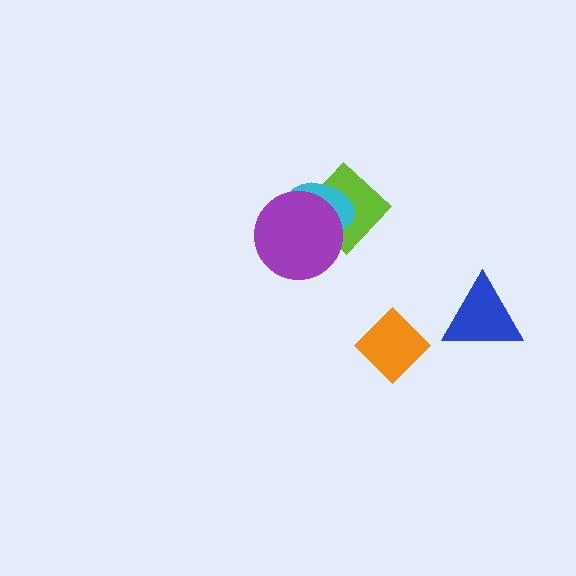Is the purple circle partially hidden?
No, no other shape covers it.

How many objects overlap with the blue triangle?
0 objects overlap with the blue triangle.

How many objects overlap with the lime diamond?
2 objects overlap with the lime diamond.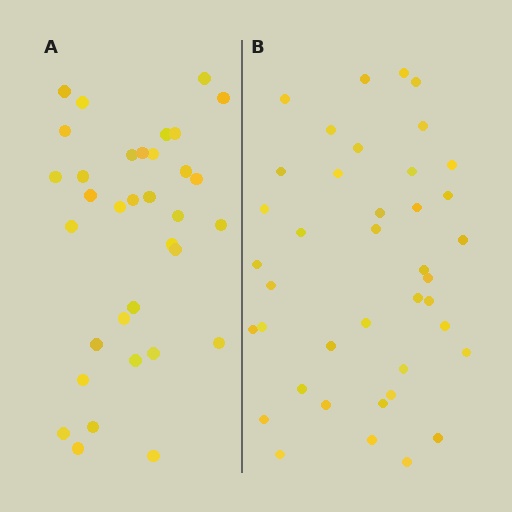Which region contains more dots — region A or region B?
Region B (the right region) has more dots.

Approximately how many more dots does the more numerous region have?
Region B has about 6 more dots than region A.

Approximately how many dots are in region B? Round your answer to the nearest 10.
About 40 dots.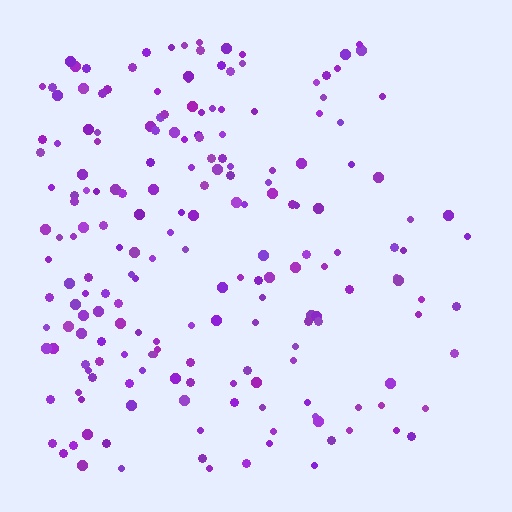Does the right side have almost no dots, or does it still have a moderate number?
Still a moderate number, just noticeably fewer than the left.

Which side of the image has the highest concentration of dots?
The left.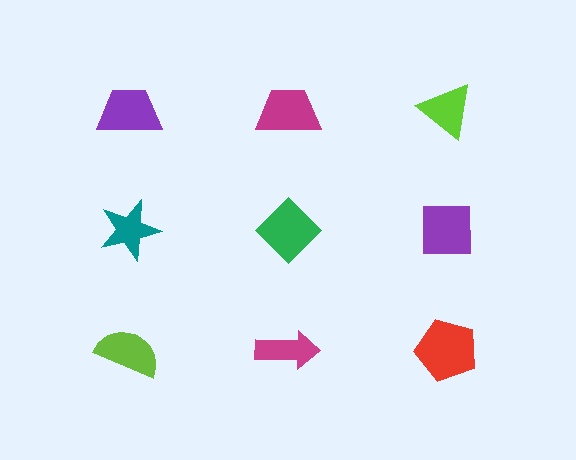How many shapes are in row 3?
3 shapes.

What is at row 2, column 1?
A teal star.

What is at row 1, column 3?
A lime triangle.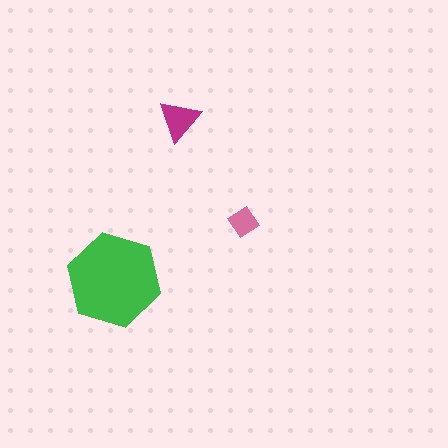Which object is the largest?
The green hexagon.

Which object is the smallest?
The pink diamond.